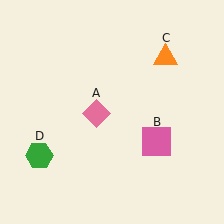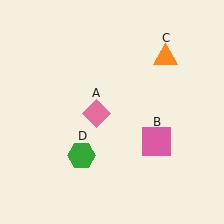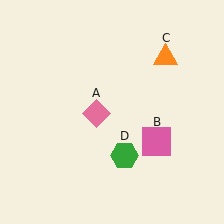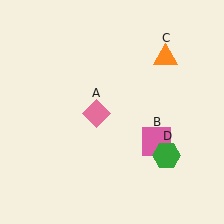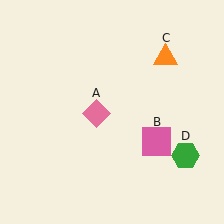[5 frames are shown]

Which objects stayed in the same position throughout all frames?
Pink diamond (object A) and pink square (object B) and orange triangle (object C) remained stationary.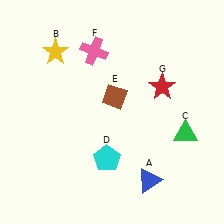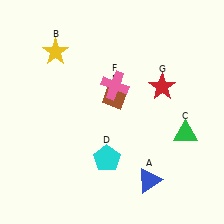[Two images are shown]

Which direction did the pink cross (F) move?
The pink cross (F) moved down.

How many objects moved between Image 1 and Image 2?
1 object moved between the two images.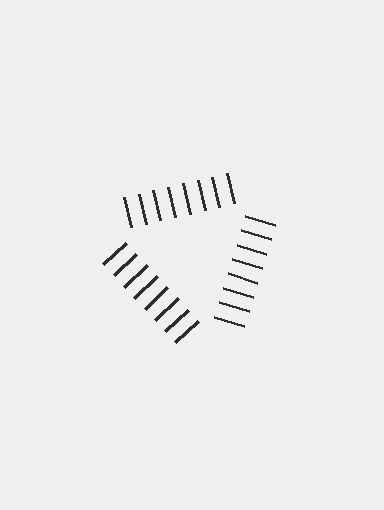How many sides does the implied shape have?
3 sides — the line-ends trace a triangle.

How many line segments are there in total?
24 — 8 along each of the 3 edges.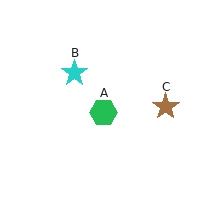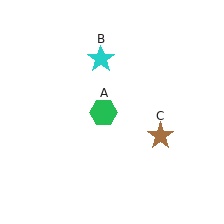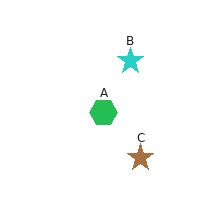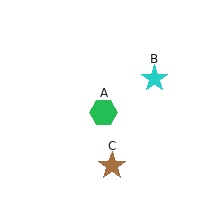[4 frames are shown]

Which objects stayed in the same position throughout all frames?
Green hexagon (object A) remained stationary.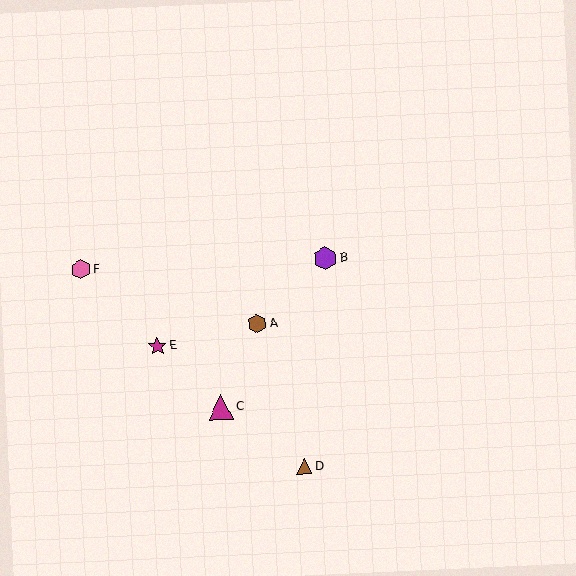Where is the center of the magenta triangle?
The center of the magenta triangle is at (221, 407).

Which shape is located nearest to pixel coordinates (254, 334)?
The brown hexagon (labeled A) at (257, 324) is nearest to that location.